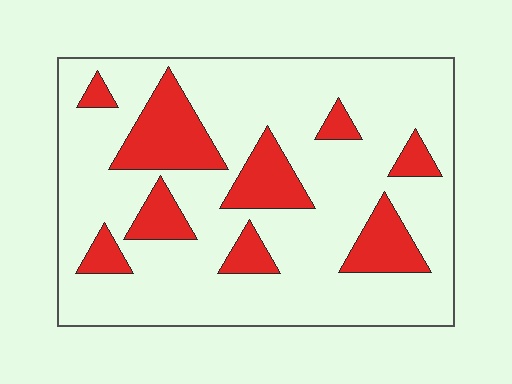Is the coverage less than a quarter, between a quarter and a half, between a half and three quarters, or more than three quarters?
Less than a quarter.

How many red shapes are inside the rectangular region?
9.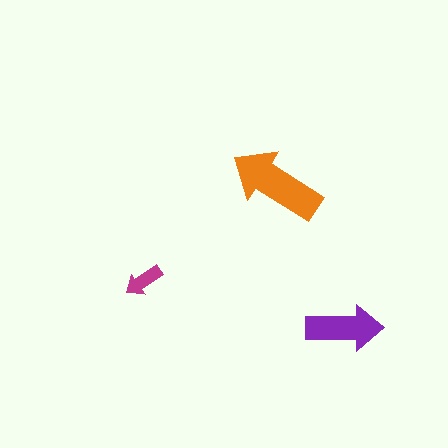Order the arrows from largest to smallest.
the orange one, the purple one, the magenta one.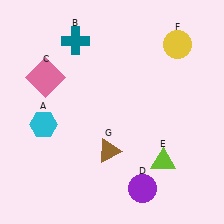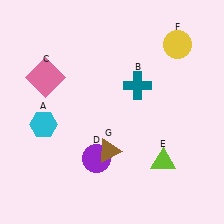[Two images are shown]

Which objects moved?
The objects that moved are: the teal cross (B), the purple circle (D).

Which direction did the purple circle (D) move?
The purple circle (D) moved left.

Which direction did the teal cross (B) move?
The teal cross (B) moved right.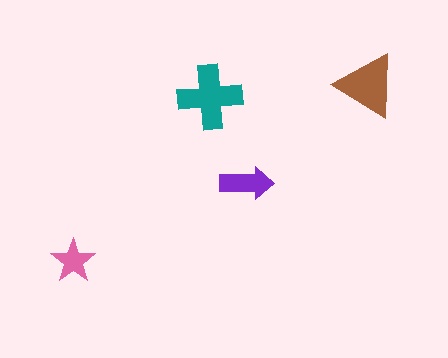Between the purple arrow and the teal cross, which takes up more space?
The teal cross.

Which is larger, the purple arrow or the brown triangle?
The brown triangle.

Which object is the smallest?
The pink star.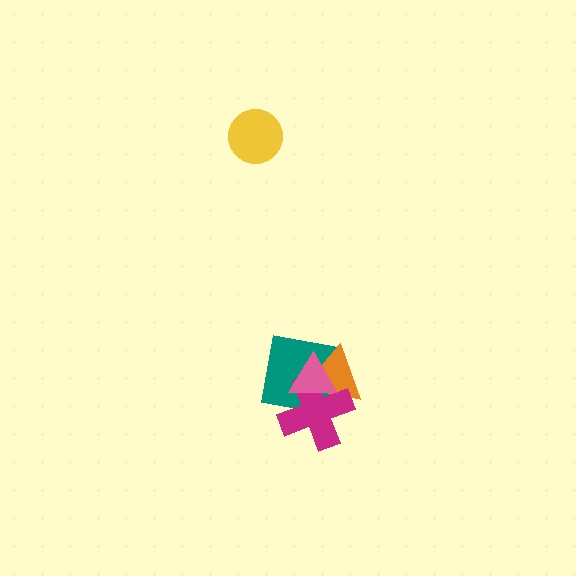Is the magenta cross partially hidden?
Yes, it is partially covered by another shape.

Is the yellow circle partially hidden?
No, no other shape covers it.